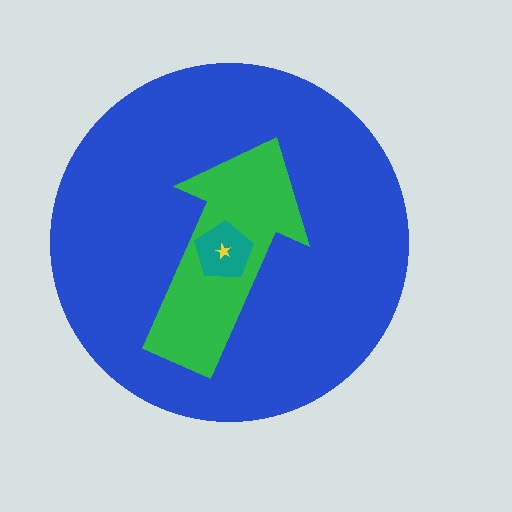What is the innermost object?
The yellow star.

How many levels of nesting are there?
4.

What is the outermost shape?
The blue circle.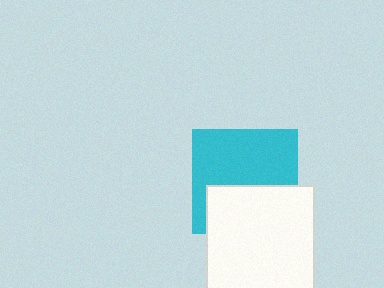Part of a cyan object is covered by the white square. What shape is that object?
It is a square.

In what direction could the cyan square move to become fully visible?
The cyan square could move up. That would shift it out from behind the white square entirely.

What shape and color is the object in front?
The object in front is a white square.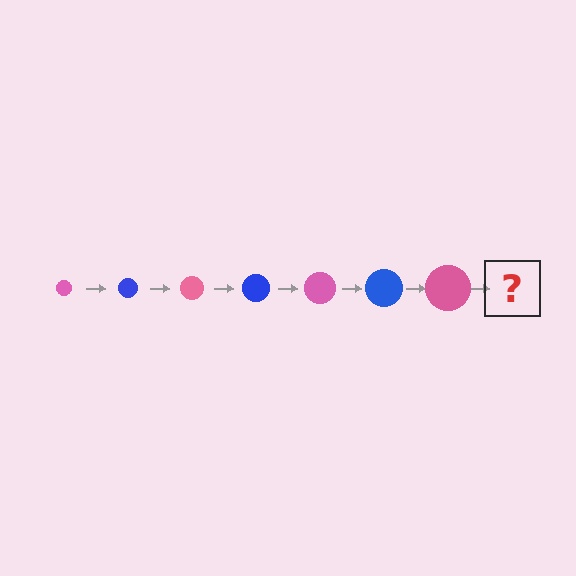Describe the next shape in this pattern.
It should be a blue circle, larger than the previous one.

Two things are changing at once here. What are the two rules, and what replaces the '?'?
The two rules are that the circle grows larger each step and the color cycles through pink and blue. The '?' should be a blue circle, larger than the previous one.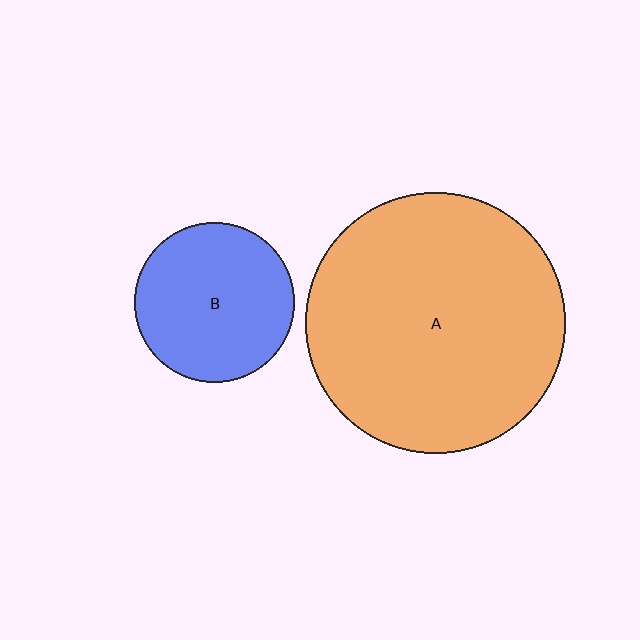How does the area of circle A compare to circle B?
Approximately 2.7 times.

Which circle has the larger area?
Circle A (orange).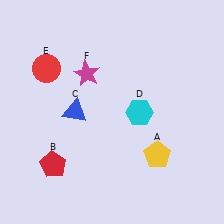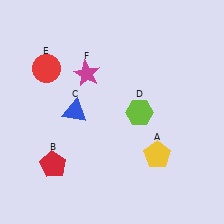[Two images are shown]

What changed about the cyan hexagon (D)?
In Image 1, D is cyan. In Image 2, it changed to lime.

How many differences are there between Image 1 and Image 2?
There is 1 difference between the two images.